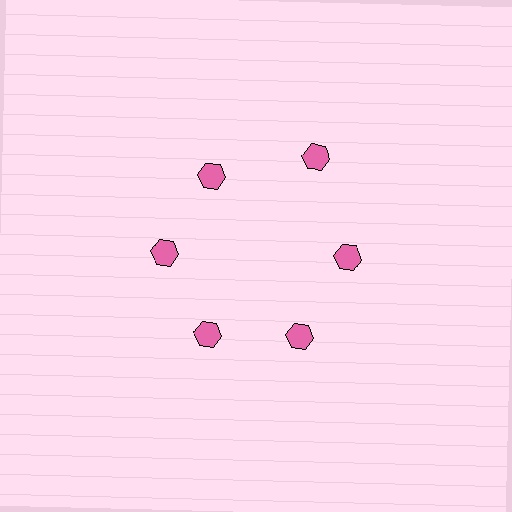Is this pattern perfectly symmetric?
No. The 6 pink hexagons are arranged in a ring, but one element near the 1 o'clock position is pushed outward from the center, breaking the 6-fold rotational symmetry.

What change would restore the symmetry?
The symmetry would be restored by moving it inward, back onto the ring so that all 6 hexagons sit at equal angles and equal distance from the center.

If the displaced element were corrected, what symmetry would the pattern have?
It would have 6-fold rotational symmetry — the pattern would map onto itself every 60 degrees.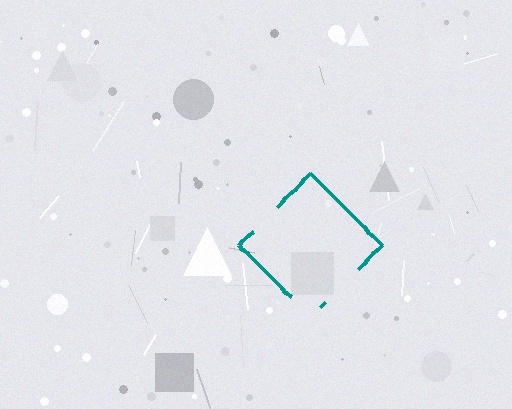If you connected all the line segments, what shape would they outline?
They would outline a diamond.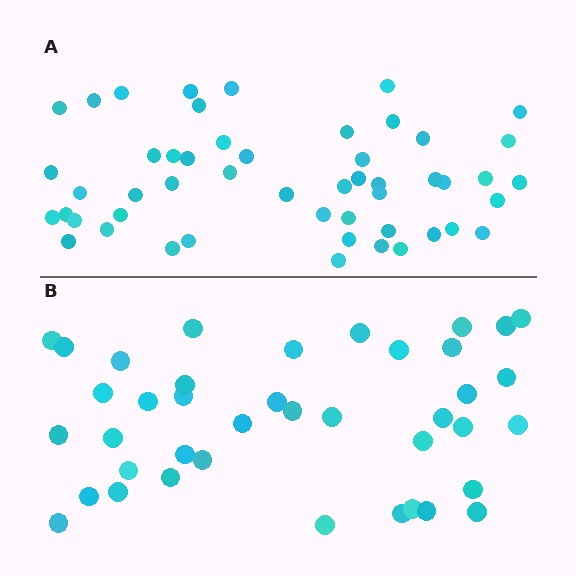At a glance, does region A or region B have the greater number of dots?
Region A (the top region) has more dots.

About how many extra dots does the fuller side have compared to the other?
Region A has roughly 12 or so more dots than region B.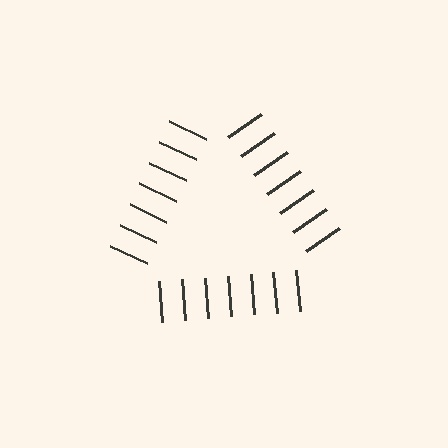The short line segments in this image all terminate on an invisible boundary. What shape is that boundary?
An illusory triangle — the line segments terminate on its edges but no continuous stroke is drawn.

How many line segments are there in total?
21 — 7 along each of the 3 edges.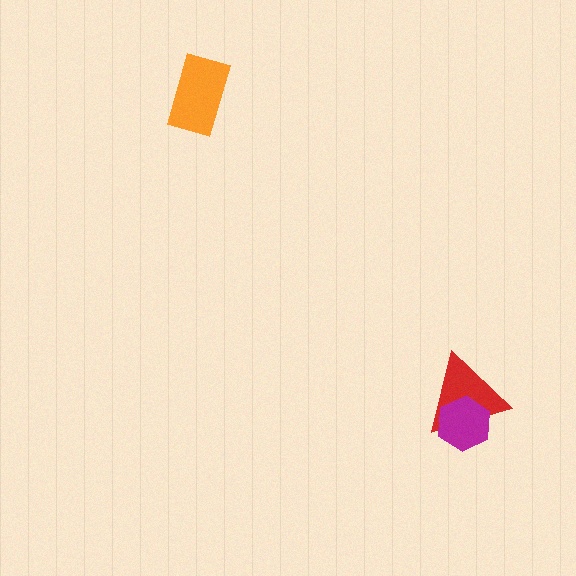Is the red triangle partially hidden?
Yes, it is partially covered by another shape.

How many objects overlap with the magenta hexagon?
1 object overlaps with the magenta hexagon.